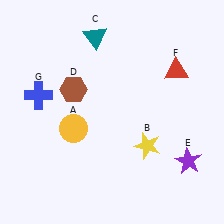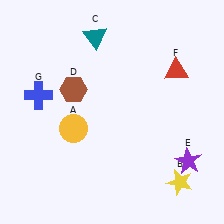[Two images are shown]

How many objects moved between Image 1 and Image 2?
1 object moved between the two images.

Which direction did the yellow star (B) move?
The yellow star (B) moved down.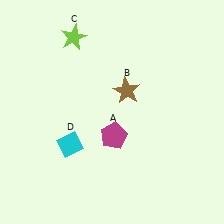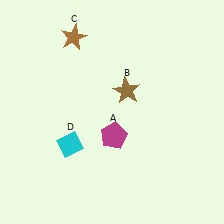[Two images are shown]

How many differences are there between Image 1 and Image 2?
There is 1 difference between the two images.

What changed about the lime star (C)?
In Image 1, C is lime. In Image 2, it changed to brown.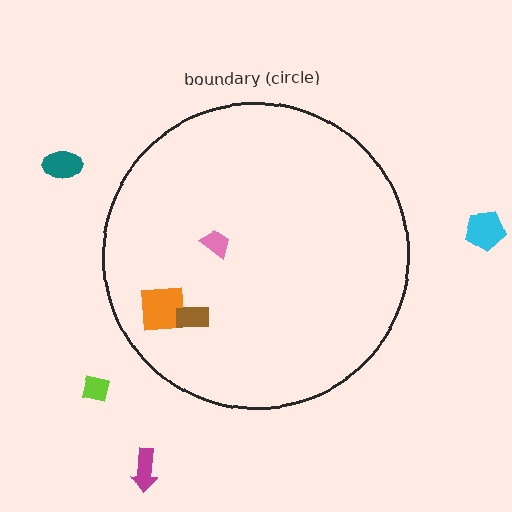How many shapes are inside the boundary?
3 inside, 4 outside.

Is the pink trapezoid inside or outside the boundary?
Inside.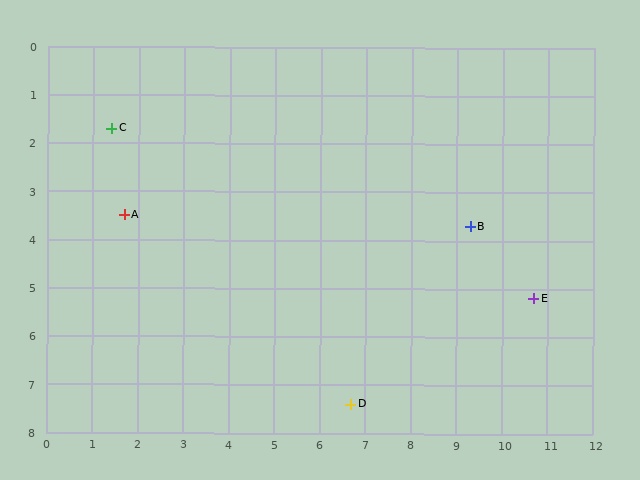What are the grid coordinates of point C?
Point C is at approximately (1.4, 1.7).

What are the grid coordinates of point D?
Point D is at approximately (6.7, 7.4).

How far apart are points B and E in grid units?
Points B and E are about 2.1 grid units apart.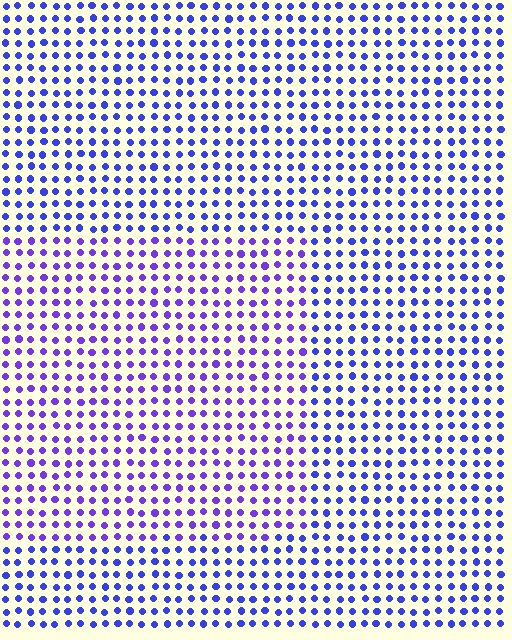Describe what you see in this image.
The image is filled with small blue elements in a uniform arrangement. A rectangle-shaped region is visible where the elements are tinted to a slightly different hue, forming a subtle color boundary.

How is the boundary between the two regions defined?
The boundary is defined purely by a slight shift in hue (about 27 degrees). Spacing, size, and orientation are identical on both sides.